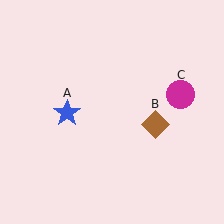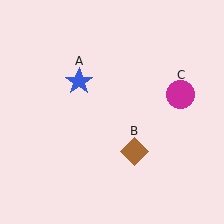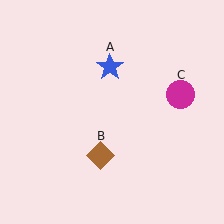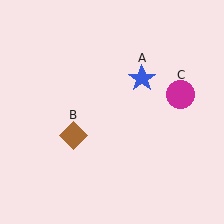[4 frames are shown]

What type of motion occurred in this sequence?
The blue star (object A), brown diamond (object B) rotated clockwise around the center of the scene.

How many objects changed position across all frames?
2 objects changed position: blue star (object A), brown diamond (object B).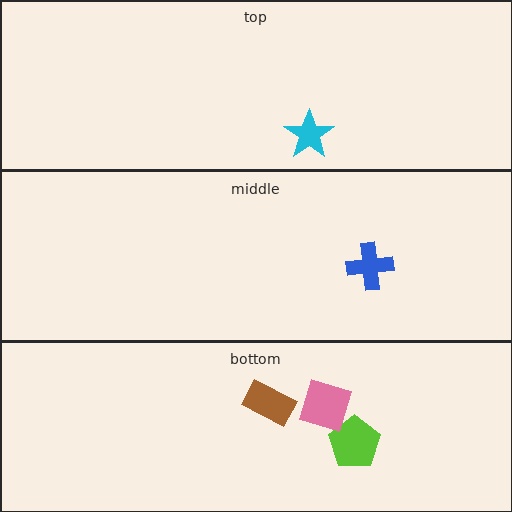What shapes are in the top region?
The cyan star.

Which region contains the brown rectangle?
The bottom region.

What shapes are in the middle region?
The blue cross.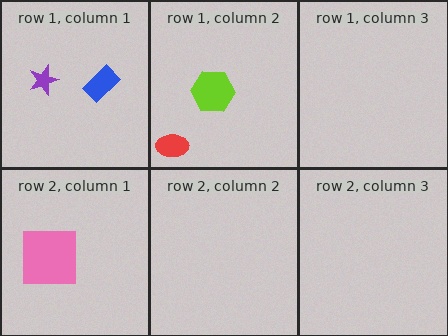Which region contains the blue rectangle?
The row 1, column 1 region.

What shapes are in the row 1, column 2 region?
The red ellipse, the lime hexagon.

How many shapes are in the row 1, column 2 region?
2.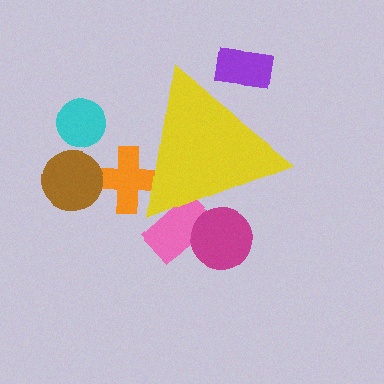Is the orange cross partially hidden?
Yes, the orange cross is partially hidden behind the yellow triangle.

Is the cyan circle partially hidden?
No, the cyan circle is fully visible.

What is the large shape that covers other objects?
A yellow triangle.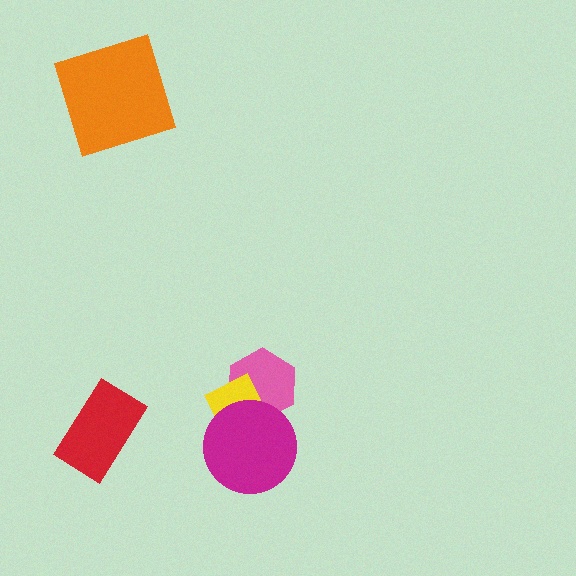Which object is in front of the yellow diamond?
The magenta circle is in front of the yellow diamond.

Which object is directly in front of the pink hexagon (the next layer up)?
The yellow diamond is directly in front of the pink hexagon.